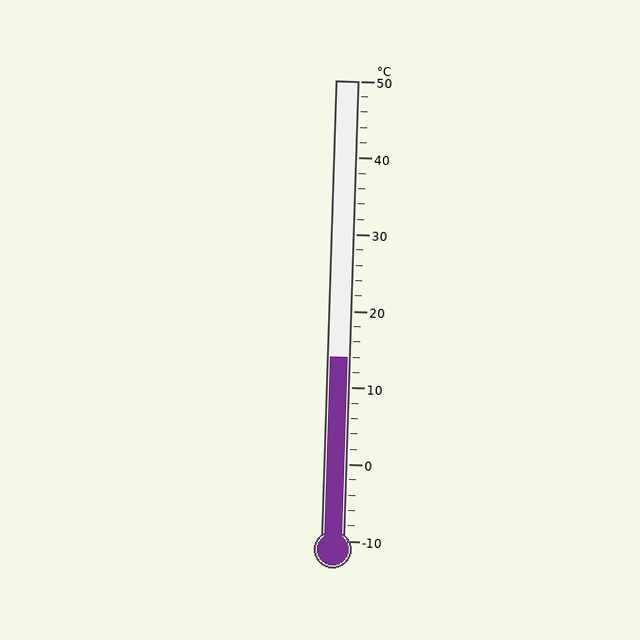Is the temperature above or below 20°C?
The temperature is below 20°C.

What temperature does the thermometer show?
The thermometer shows approximately 14°C.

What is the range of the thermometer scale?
The thermometer scale ranges from -10°C to 50°C.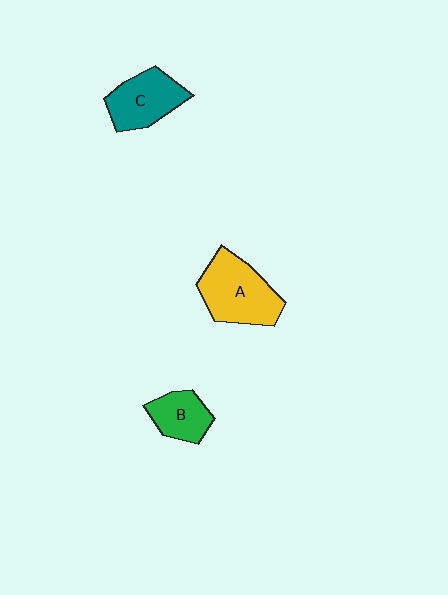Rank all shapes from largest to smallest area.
From largest to smallest: A (yellow), C (teal), B (green).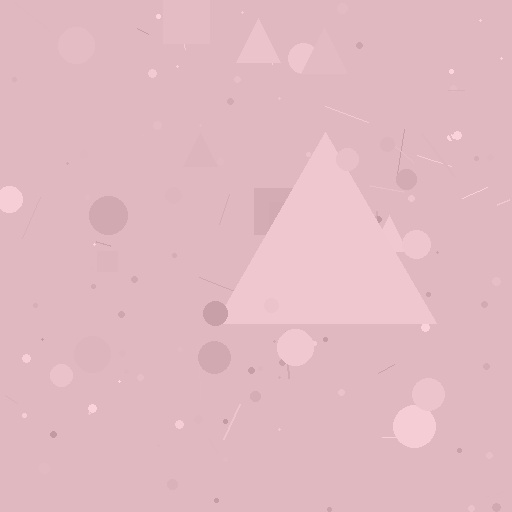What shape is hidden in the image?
A triangle is hidden in the image.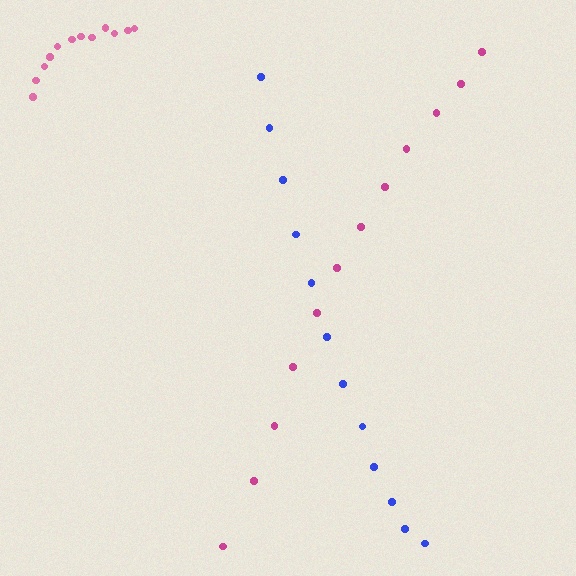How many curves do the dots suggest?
There are 3 distinct paths.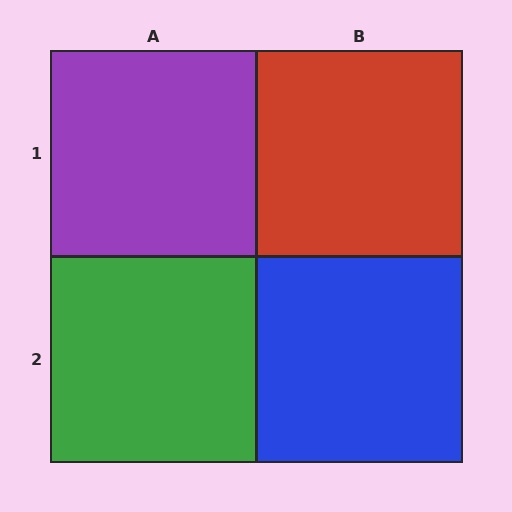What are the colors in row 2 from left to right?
Green, blue.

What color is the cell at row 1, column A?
Purple.